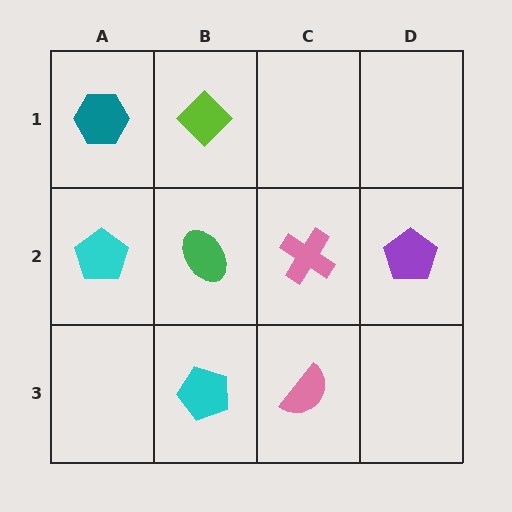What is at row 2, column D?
A purple pentagon.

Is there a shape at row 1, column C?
No, that cell is empty.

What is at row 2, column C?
A pink cross.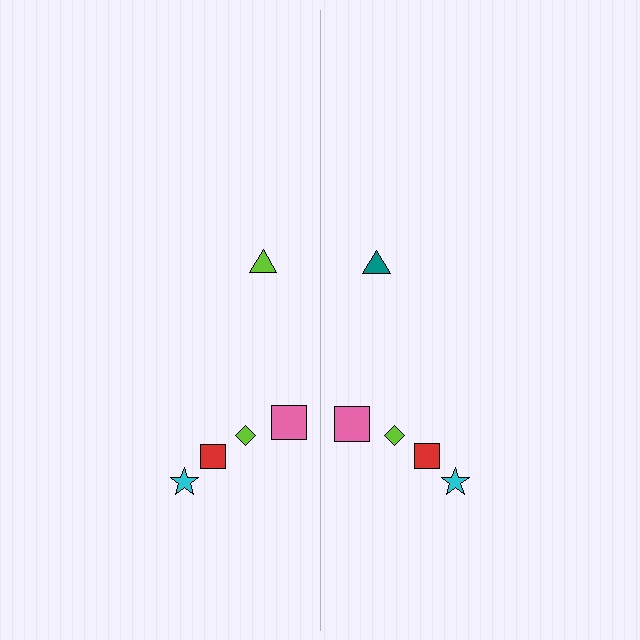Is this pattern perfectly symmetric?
No, the pattern is not perfectly symmetric. The teal triangle on the right side breaks the symmetry — its mirror counterpart is lime.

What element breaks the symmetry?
The teal triangle on the right side breaks the symmetry — its mirror counterpart is lime.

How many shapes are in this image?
There are 10 shapes in this image.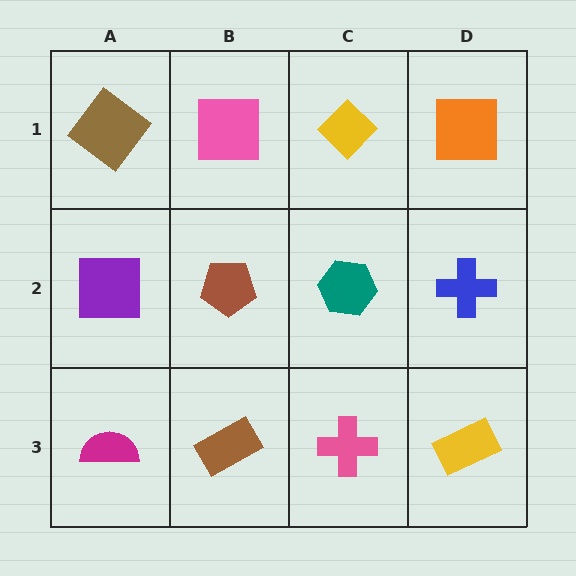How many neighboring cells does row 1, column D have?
2.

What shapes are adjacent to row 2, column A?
A brown diamond (row 1, column A), a magenta semicircle (row 3, column A), a brown pentagon (row 2, column B).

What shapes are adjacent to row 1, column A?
A purple square (row 2, column A), a pink square (row 1, column B).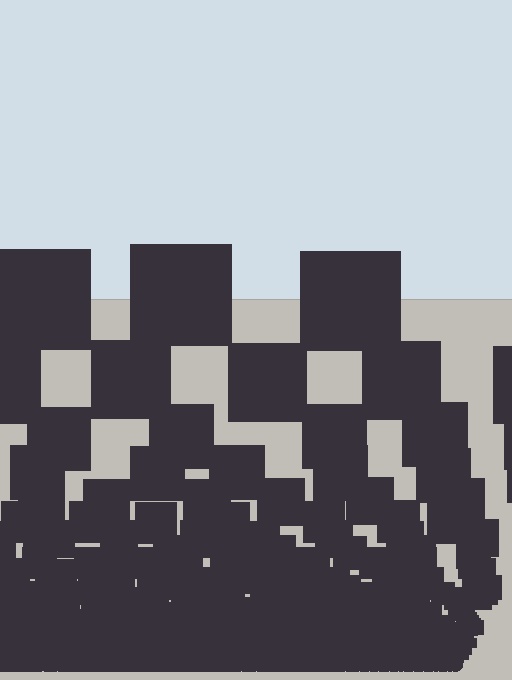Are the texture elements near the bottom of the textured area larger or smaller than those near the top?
Smaller. The gradient is inverted — elements near the bottom are smaller and denser.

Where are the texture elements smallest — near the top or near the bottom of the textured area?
Near the bottom.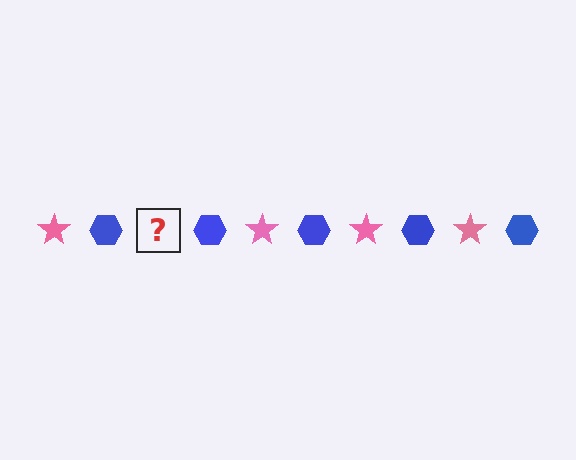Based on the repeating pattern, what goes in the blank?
The blank should be a pink star.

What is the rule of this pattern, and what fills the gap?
The rule is that the pattern alternates between pink star and blue hexagon. The gap should be filled with a pink star.